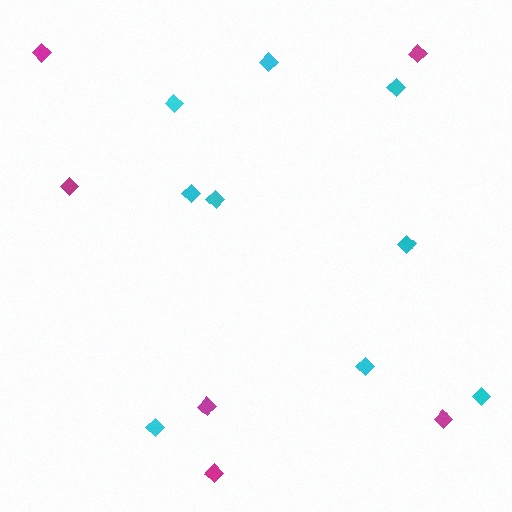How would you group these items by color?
There are 2 groups: one group of magenta diamonds (6) and one group of cyan diamonds (9).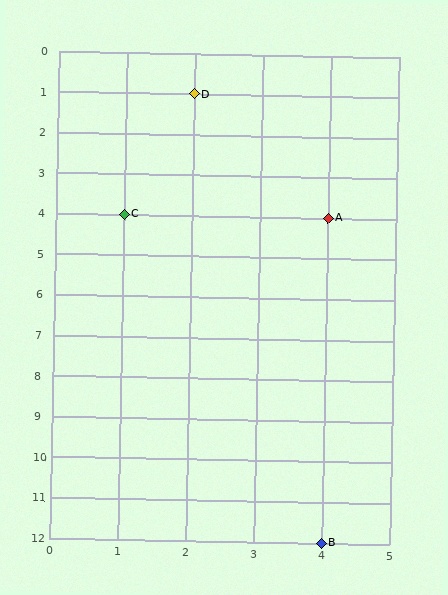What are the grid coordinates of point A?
Point A is at grid coordinates (4, 4).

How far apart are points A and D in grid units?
Points A and D are 2 columns and 3 rows apart (about 3.6 grid units diagonally).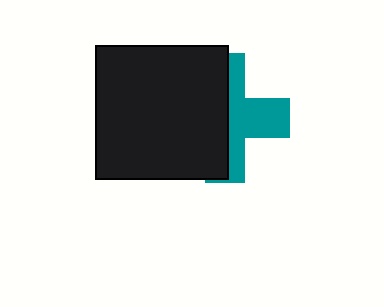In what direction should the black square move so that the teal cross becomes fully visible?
The black square should move left. That is the shortest direction to clear the overlap and leave the teal cross fully visible.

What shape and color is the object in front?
The object in front is a black square.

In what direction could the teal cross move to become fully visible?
The teal cross could move right. That would shift it out from behind the black square entirely.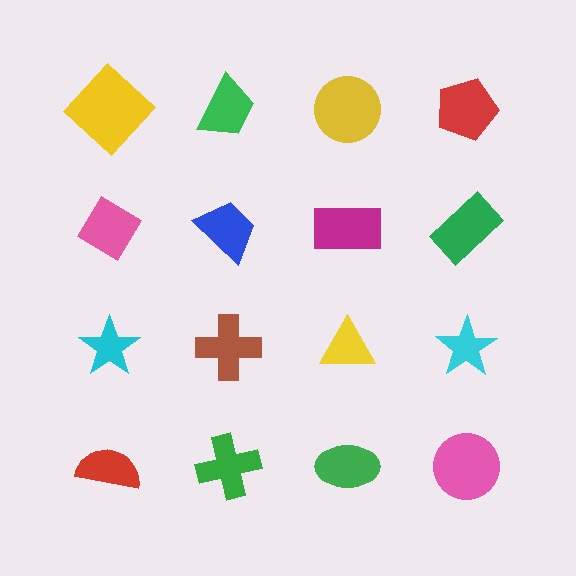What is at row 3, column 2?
A brown cross.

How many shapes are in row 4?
4 shapes.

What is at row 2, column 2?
A blue trapezoid.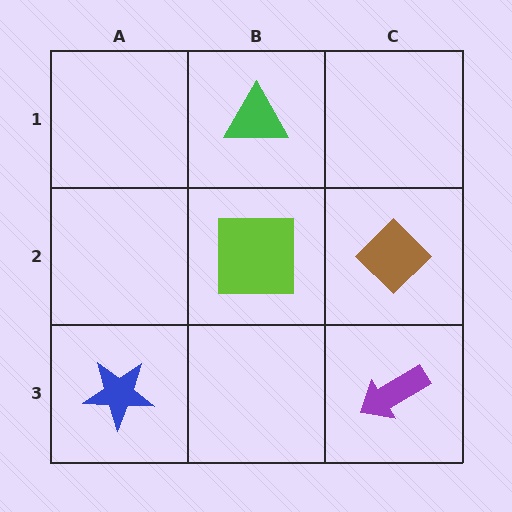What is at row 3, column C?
A purple arrow.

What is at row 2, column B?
A lime square.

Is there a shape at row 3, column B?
No, that cell is empty.